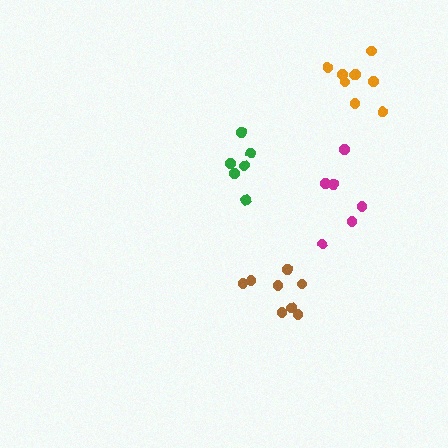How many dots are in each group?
Group 1: 8 dots, Group 2: 6 dots, Group 3: 9 dots, Group 4: 6 dots (29 total).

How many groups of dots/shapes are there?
There are 4 groups.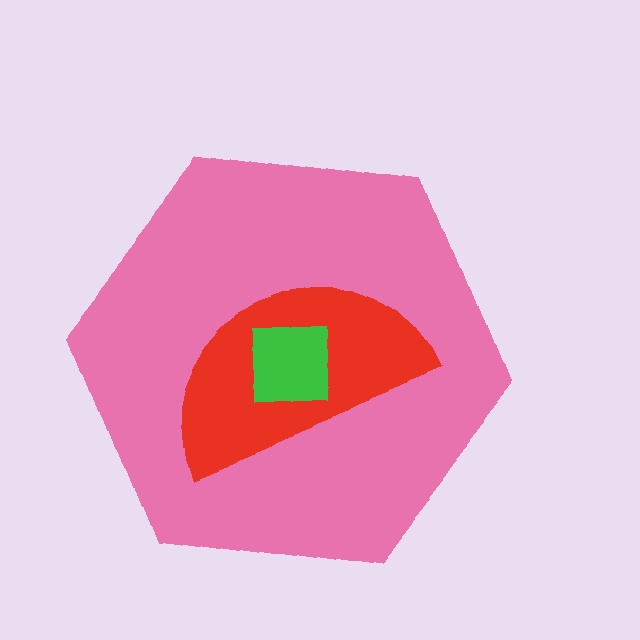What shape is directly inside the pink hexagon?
The red semicircle.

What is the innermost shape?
The green square.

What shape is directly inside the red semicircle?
The green square.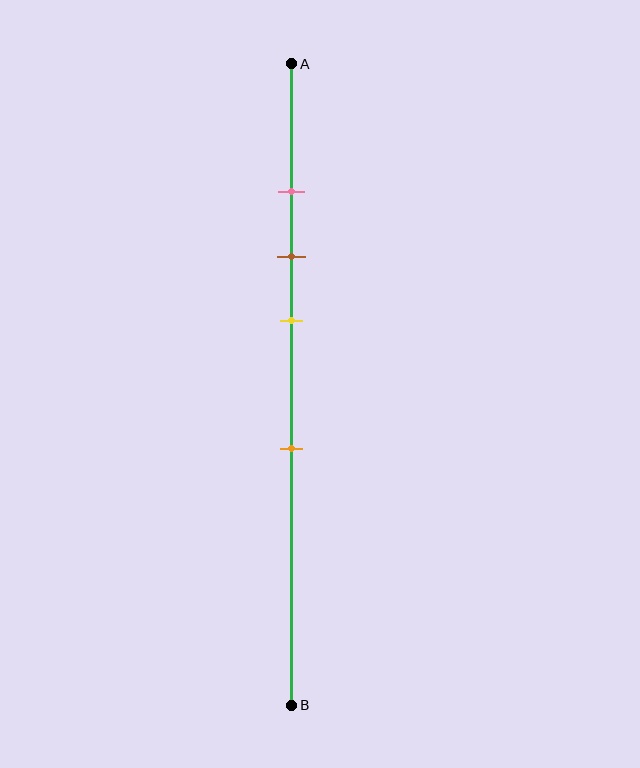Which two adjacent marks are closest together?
The pink and brown marks are the closest adjacent pair.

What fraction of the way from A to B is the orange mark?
The orange mark is approximately 60% (0.6) of the way from A to B.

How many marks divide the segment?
There are 4 marks dividing the segment.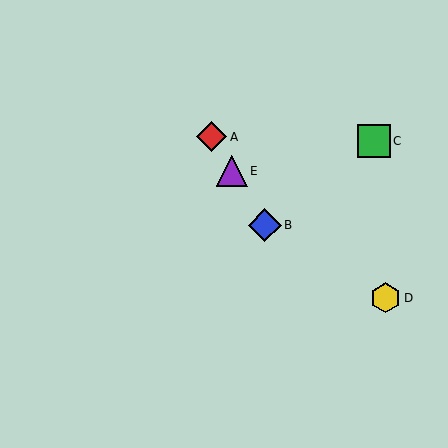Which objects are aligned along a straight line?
Objects A, B, E are aligned along a straight line.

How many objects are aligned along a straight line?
3 objects (A, B, E) are aligned along a straight line.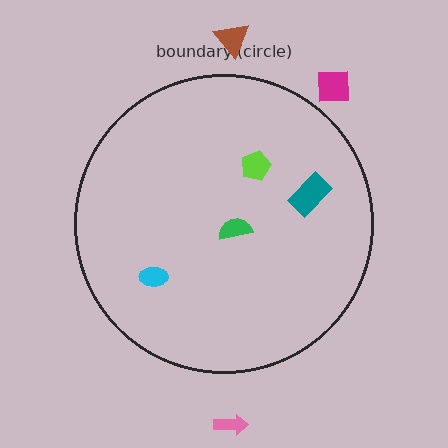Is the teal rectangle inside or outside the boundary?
Inside.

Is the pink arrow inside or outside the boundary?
Outside.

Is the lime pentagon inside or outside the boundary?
Inside.